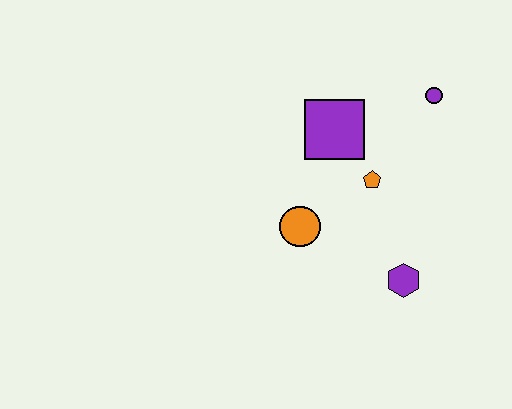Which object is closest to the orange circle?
The orange pentagon is closest to the orange circle.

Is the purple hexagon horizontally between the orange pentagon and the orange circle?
No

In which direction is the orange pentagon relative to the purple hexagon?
The orange pentagon is above the purple hexagon.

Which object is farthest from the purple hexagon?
The purple circle is farthest from the purple hexagon.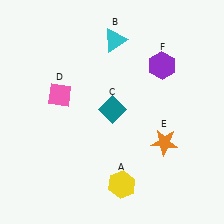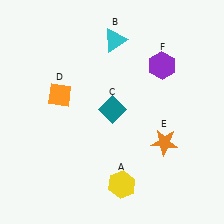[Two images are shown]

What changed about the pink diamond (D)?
In Image 1, D is pink. In Image 2, it changed to orange.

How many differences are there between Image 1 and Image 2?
There is 1 difference between the two images.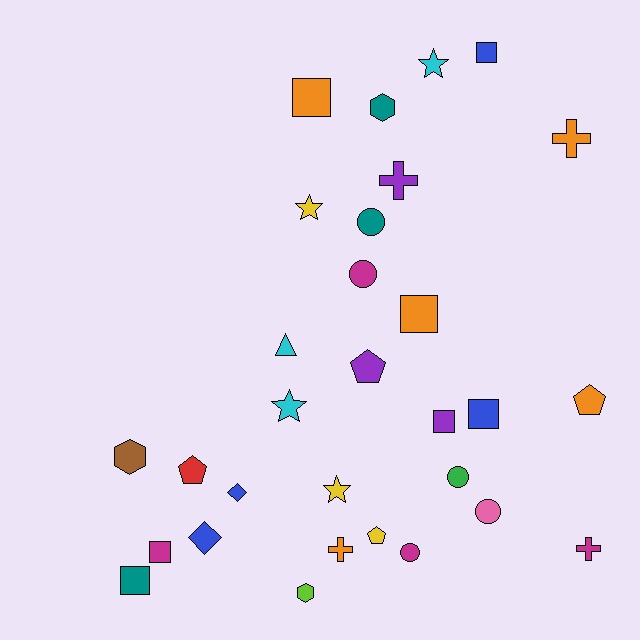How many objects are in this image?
There are 30 objects.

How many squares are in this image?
There are 7 squares.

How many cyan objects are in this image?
There are 3 cyan objects.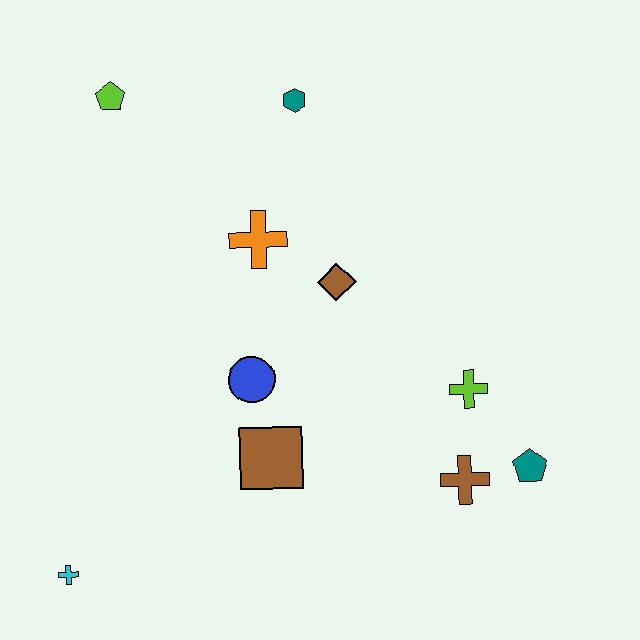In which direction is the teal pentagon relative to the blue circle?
The teal pentagon is to the right of the blue circle.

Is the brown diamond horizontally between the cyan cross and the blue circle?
No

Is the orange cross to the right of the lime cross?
No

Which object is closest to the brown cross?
The teal pentagon is closest to the brown cross.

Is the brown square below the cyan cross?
No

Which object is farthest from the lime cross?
The lime pentagon is farthest from the lime cross.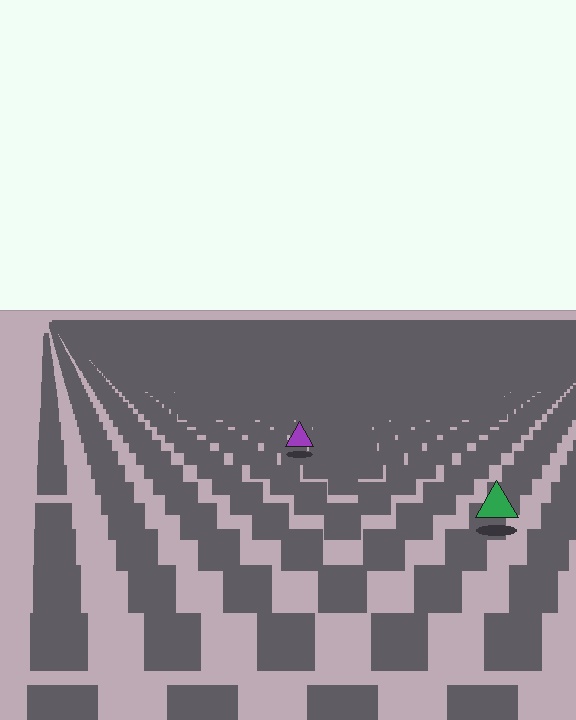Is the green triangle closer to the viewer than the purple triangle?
Yes. The green triangle is closer — you can tell from the texture gradient: the ground texture is coarser near it.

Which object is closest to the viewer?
The green triangle is closest. The texture marks near it are larger and more spread out.